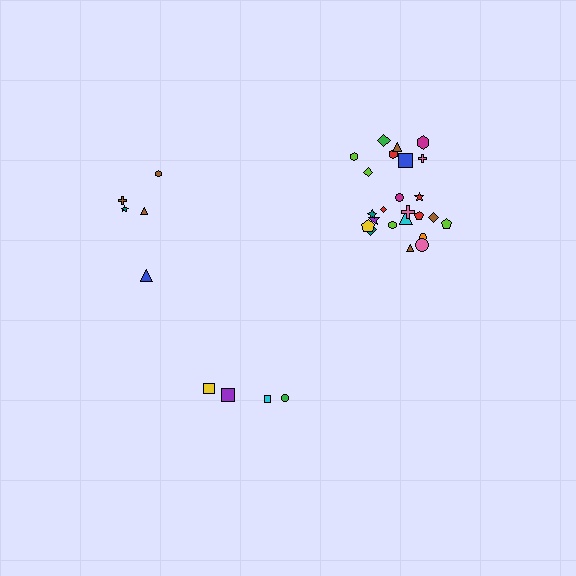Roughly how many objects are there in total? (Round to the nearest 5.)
Roughly 35 objects in total.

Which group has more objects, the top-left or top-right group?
The top-right group.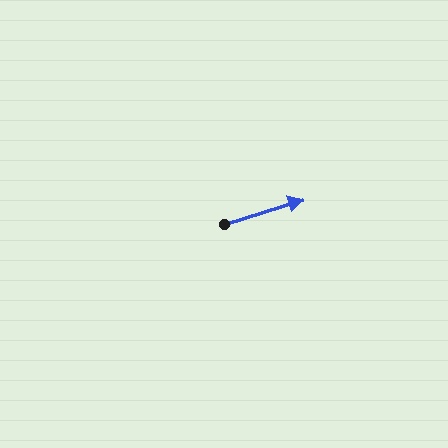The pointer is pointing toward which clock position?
Roughly 2 o'clock.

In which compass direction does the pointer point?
East.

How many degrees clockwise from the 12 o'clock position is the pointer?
Approximately 73 degrees.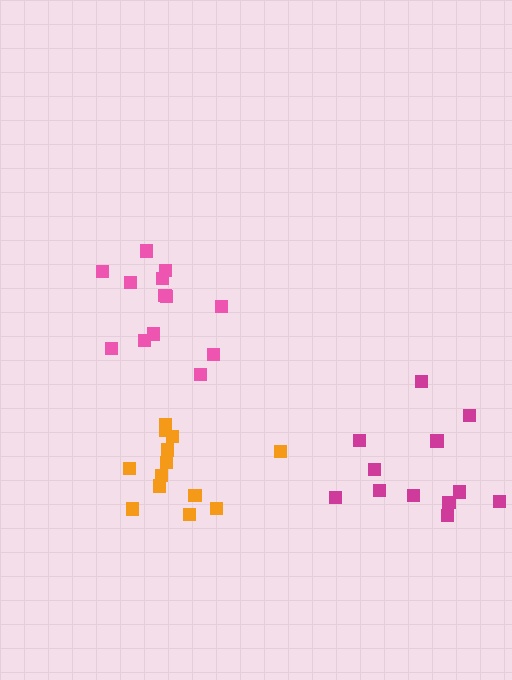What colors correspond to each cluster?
The clusters are colored: pink, orange, magenta.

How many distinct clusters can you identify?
There are 3 distinct clusters.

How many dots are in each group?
Group 1: 13 dots, Group 2: 13 dots, Group 3: 12 dots (38 total).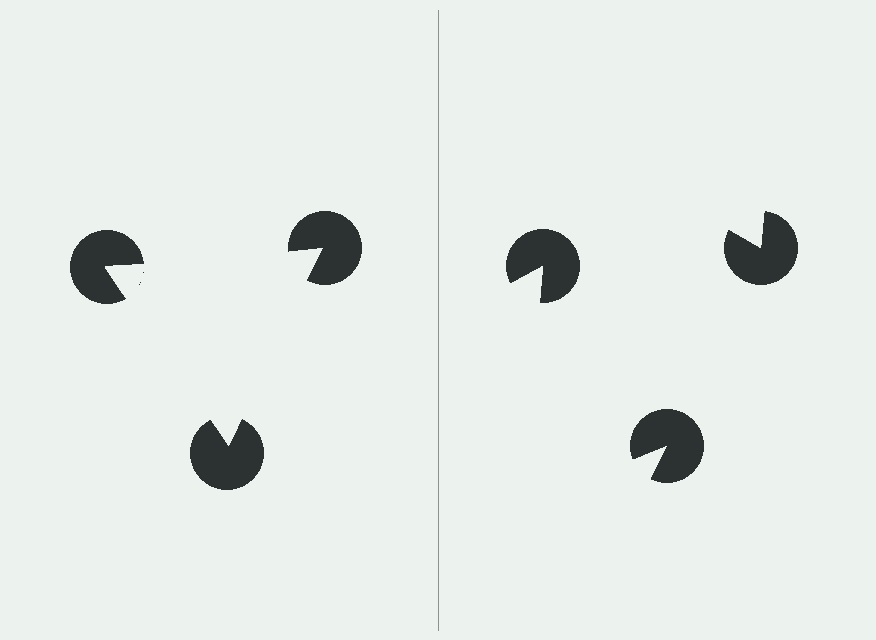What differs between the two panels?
The pac-man discs are positioned identically on both sides; only the wedge orientations differ. On the left they align to a triangle; on the right they are misaligned.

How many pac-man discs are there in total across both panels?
6 — 3 on each side.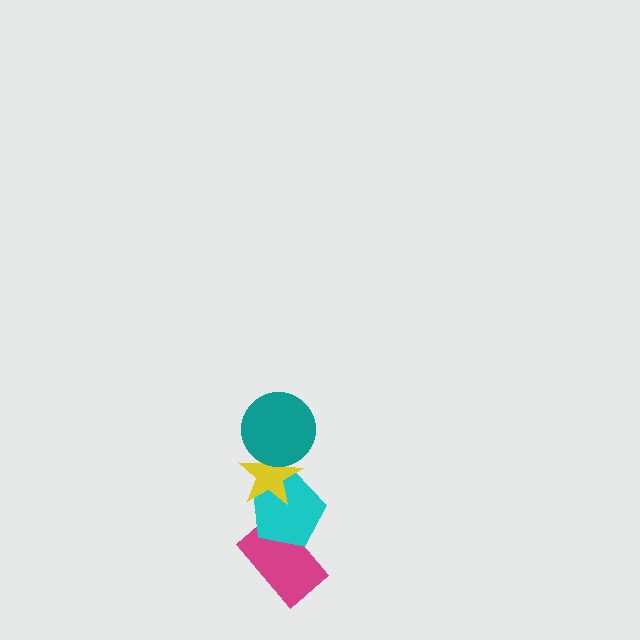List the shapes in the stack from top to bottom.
From top to bottom: the teal circle, the yellow star, the cyan pentagon, the magenta rectangle.